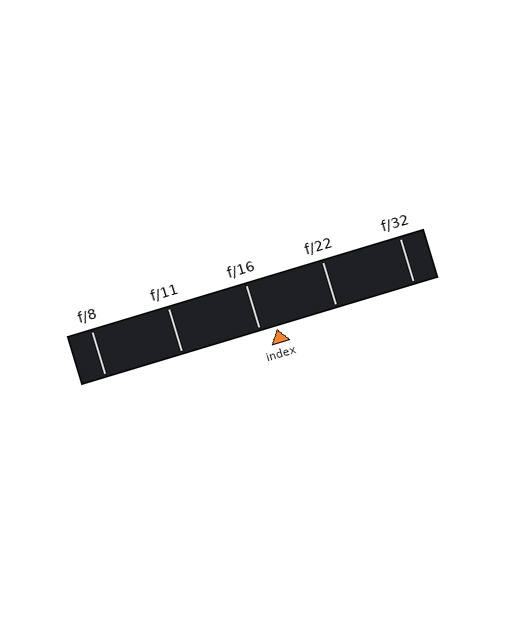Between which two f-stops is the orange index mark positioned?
The index mark is between f/16 and f/22.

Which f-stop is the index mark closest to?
The index mark is closest to f/16.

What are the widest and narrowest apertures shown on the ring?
The widest aperture shown is f/8 and the narrowest is f/32.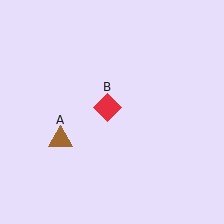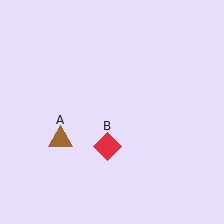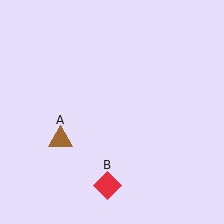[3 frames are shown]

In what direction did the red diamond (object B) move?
The red diamond (object B) moved down.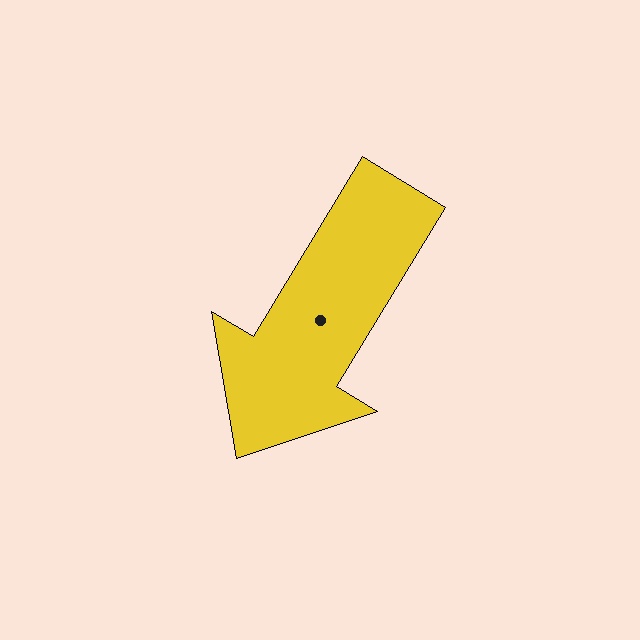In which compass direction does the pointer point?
Southwest.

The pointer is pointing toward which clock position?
Roughly 7 o'clock.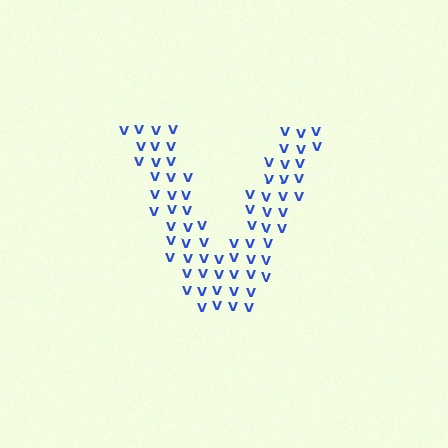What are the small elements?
The small elements are letter V's.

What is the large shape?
The large shape is the letter V.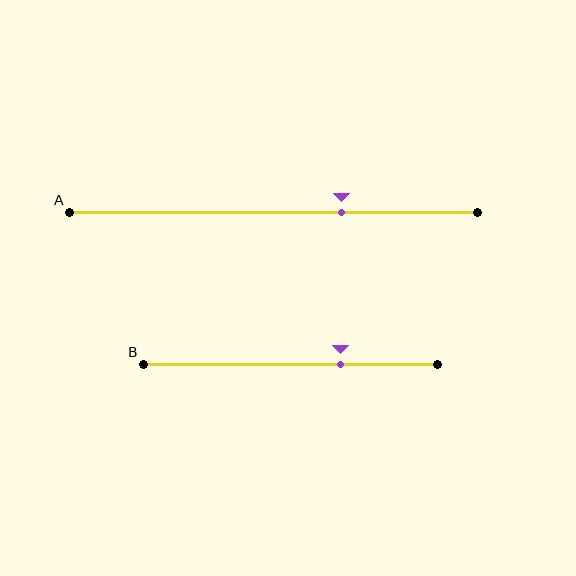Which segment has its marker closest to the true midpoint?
Segment A has its marker closest to the true midpoint.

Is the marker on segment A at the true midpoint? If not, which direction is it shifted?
No, the marker on segment A is shifted to the right by about 17% of the segment length.